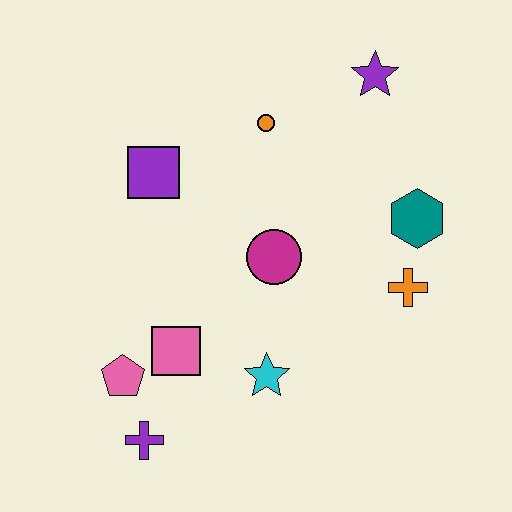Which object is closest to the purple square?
The orange circle is closest to the purple square.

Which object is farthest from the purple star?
The purple cross is farthest from the purple star.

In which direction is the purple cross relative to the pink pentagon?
The purple cross is below the pink pentagon.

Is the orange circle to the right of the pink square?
Yes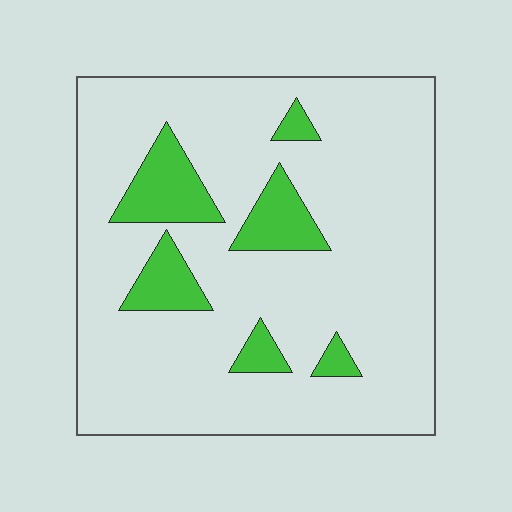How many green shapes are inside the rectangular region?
6.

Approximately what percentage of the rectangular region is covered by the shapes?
Approximately 15%.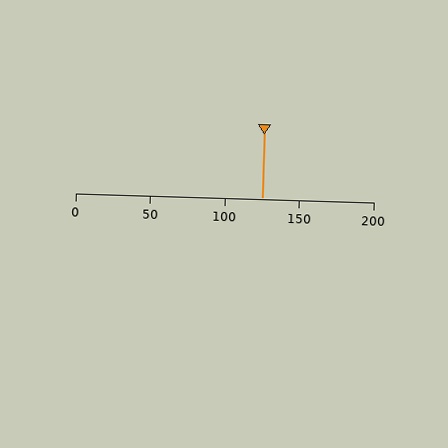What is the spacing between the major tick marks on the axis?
The major ticks are spaced 50 apart.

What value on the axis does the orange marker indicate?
The marker indicates approximately 125.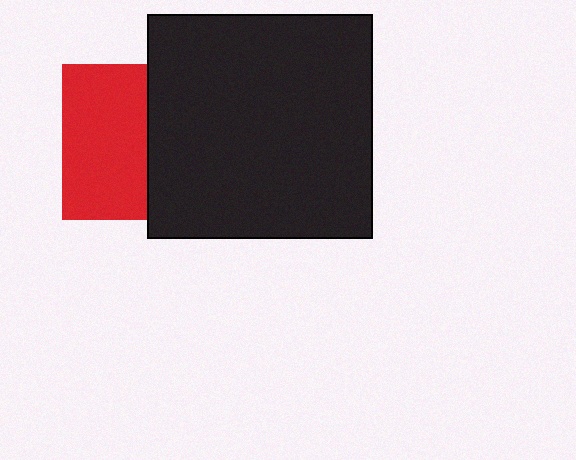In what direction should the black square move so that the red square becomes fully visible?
The black square should move right. That is the shortest direction to clear the overlap and leave the red square fully visible.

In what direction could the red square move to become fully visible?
The red square could move left. That would shift it out from behind the black square entirely.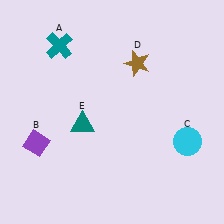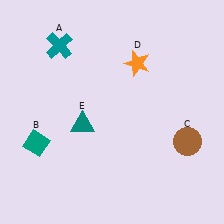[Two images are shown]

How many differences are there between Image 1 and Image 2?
There are 3 differences between the two images.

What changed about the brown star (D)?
In Image 1, D is brown. In Image 2, it changed to orange.